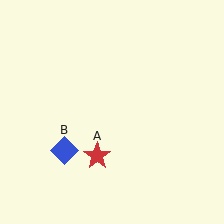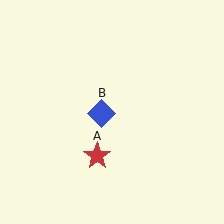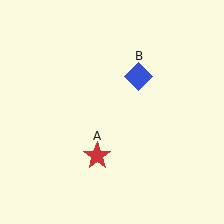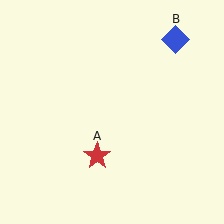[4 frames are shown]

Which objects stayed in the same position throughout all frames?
Red star (object A) remained stationary.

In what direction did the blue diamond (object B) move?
The blue diamond (object B) moved up and to the right.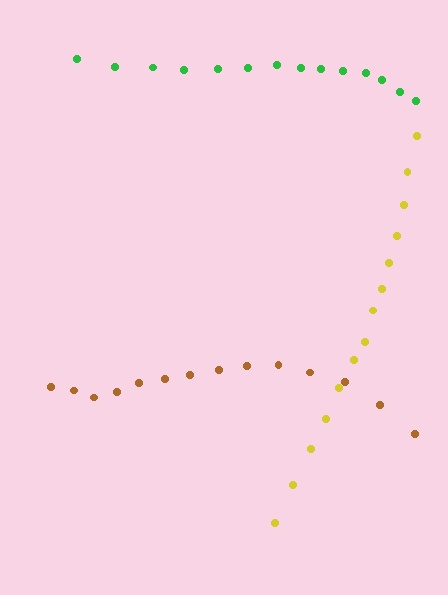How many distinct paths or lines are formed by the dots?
There are 3 distinct paths.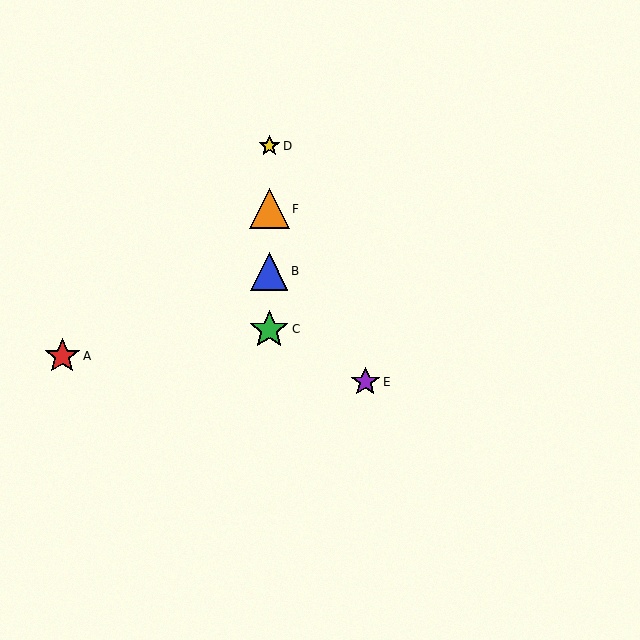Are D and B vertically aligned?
Yes, both are at x≈269.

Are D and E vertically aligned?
No, D is at x≈269 and E is at x≈365.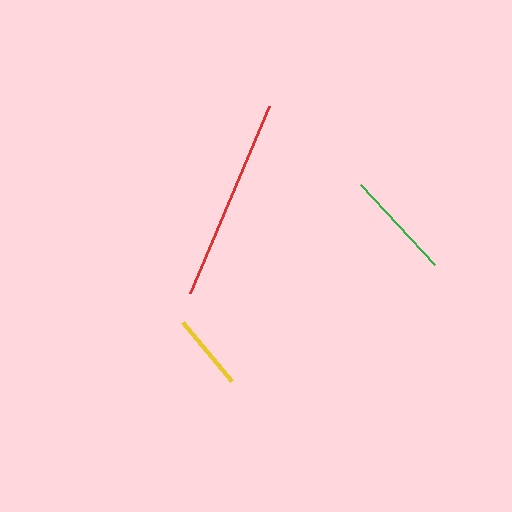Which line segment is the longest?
The red line is the longest at approximately 204 pixels.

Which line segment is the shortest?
The yellow line is the shortest at approximately 77 pixels.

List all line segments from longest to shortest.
From longest to shortest: red, green, yellow.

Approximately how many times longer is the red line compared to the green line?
The red line is approximately 1.9 times the length of the green line.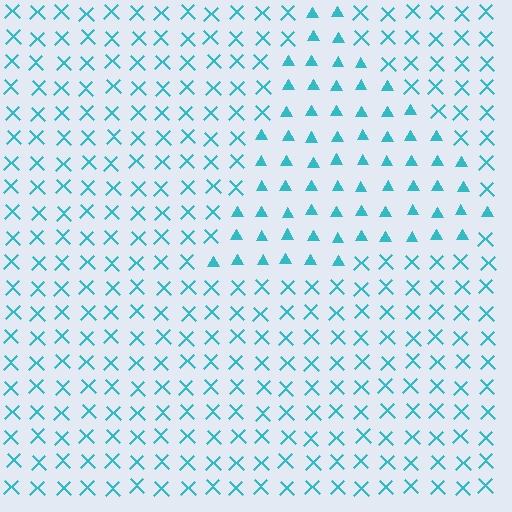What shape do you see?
I see a triangle.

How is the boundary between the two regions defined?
The boundary is defined by a change in element shape: triangles inside vs. X marks outside. All elements share the same color and spacing.